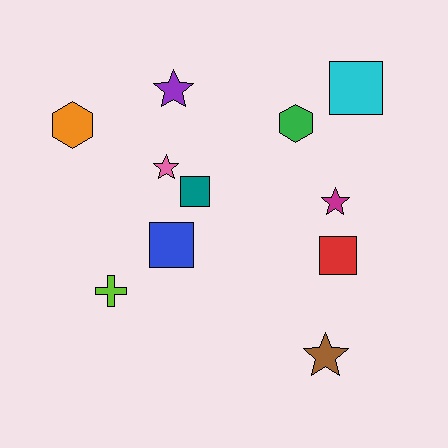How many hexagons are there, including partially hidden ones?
There are 2 hexagons.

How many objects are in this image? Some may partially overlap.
There are 11 objects.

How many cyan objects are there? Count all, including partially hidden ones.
There is 1 cyan object.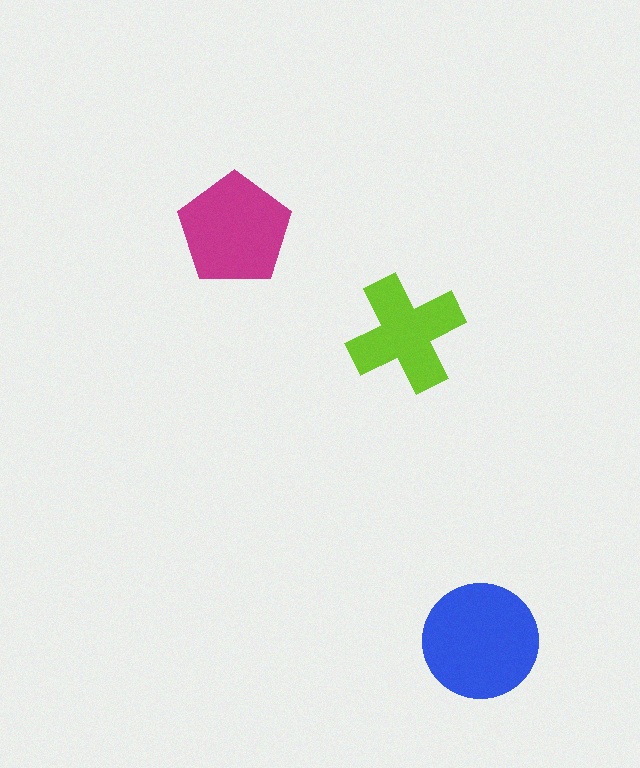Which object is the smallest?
The lime cross.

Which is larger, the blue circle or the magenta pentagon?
The blue circle.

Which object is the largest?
The blue circle.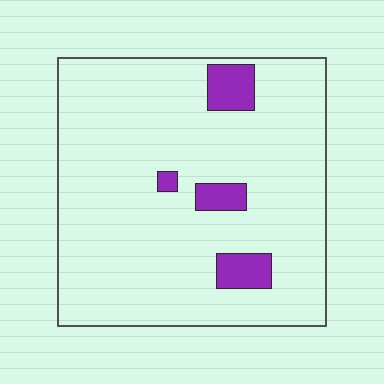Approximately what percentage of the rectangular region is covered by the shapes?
Approximately 10%.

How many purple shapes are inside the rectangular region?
4.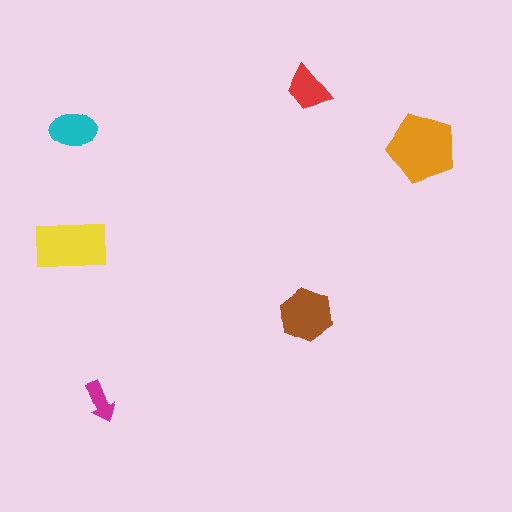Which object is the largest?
The orange pentagon.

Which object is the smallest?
The magenta arrow.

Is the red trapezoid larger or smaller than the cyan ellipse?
Smaller.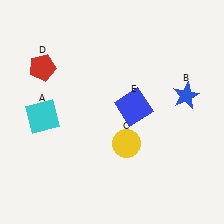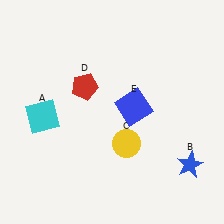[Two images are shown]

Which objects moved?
The objects that moved are: the blue star (B), the red pentagon (D).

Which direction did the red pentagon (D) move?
The red pentagon (D) moved right.